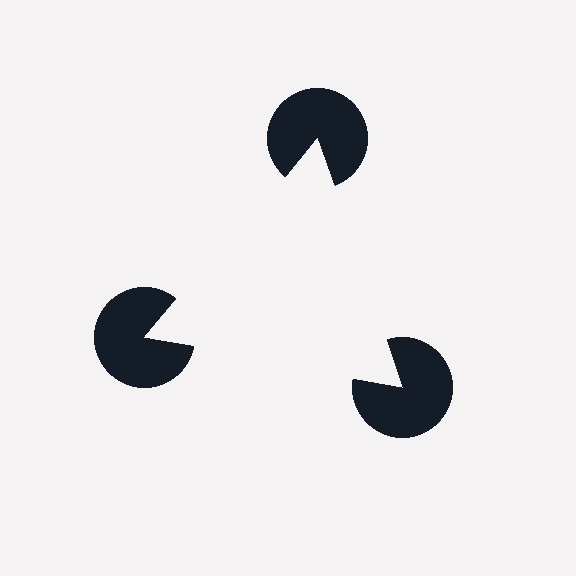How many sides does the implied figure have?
3 sides.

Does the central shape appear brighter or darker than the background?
It typically appears slightly brighter than the background, even though no actual brightness change is drawn.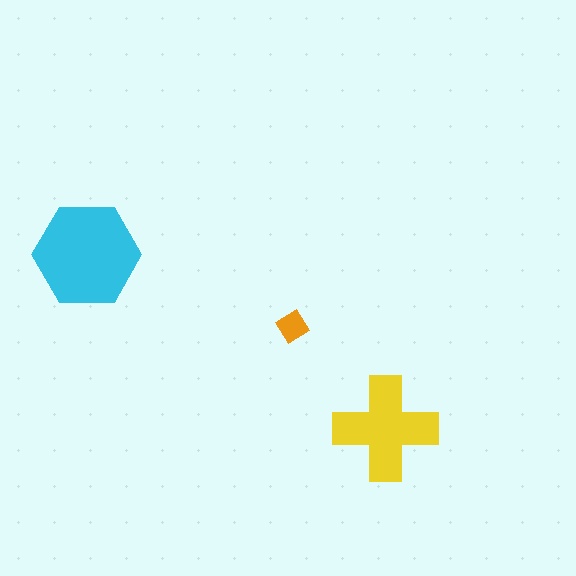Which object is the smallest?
The orange diamond.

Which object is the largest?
The cyan hexagon.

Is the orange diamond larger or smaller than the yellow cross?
Smaller.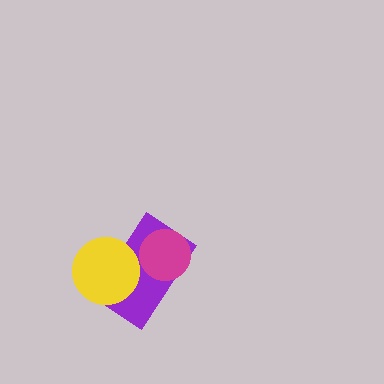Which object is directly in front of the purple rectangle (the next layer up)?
The magenta circle is directly in front of the purple rectangle.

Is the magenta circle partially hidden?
No, no other shape covers it.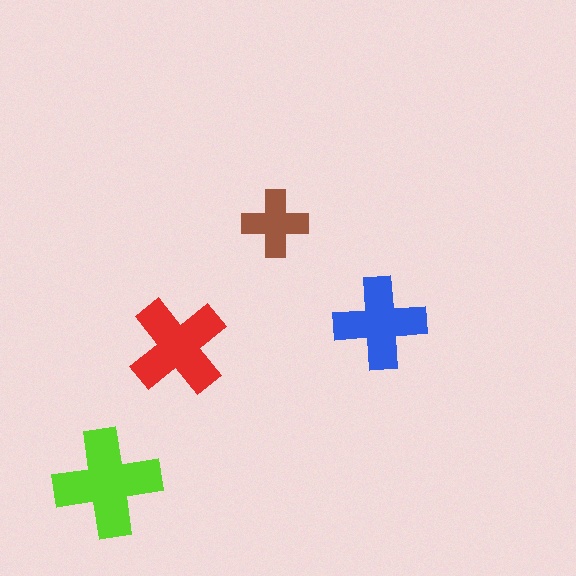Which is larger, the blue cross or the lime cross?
The lime one.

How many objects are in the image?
There are 4 objects in the image.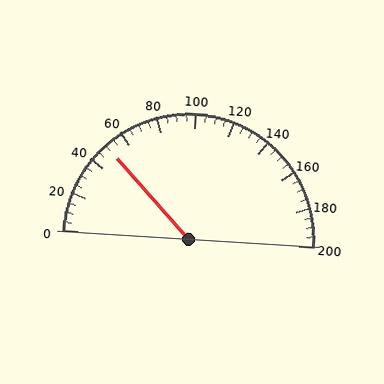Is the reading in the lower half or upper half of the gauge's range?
The reading is in the lower half of the range (0 to 200).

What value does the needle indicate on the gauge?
The needle indicates approximately 50.